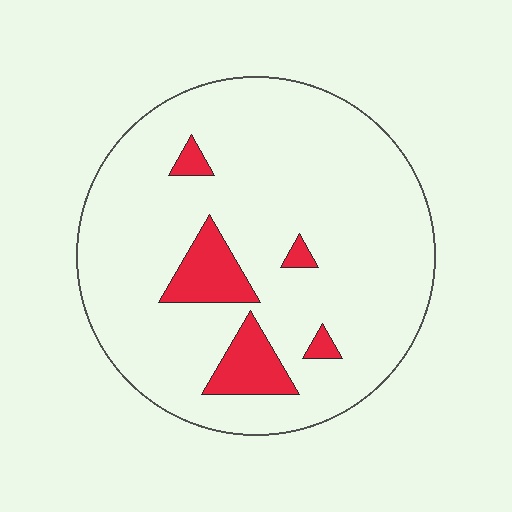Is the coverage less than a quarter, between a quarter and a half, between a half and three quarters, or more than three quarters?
Less than a quarter.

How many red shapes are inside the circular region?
5.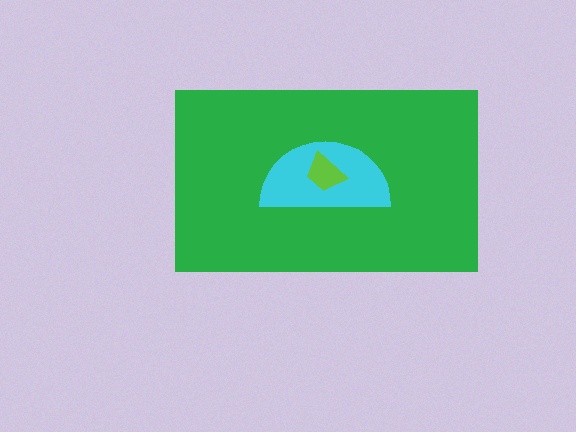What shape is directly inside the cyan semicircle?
The lime trapezoid.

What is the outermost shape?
The green rectangle.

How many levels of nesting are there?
3.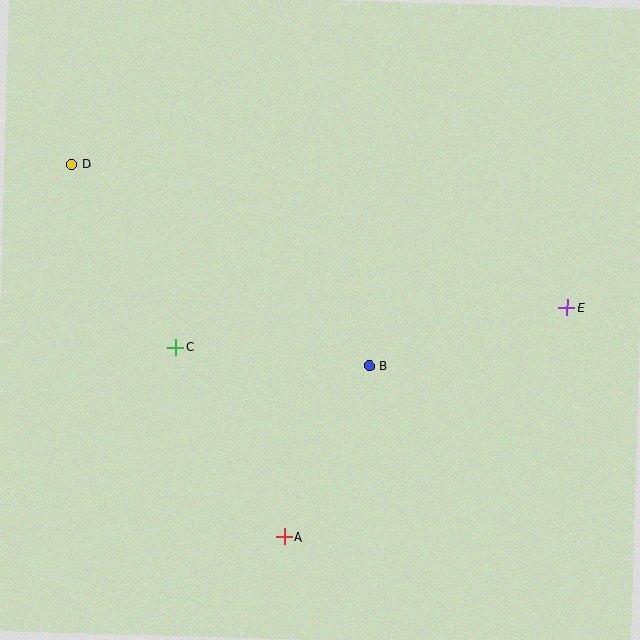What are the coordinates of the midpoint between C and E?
The midpoint between C and E is at (372, 327).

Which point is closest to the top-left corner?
Point D is closest to the top-left corner.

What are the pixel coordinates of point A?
Point A is at (284, 537).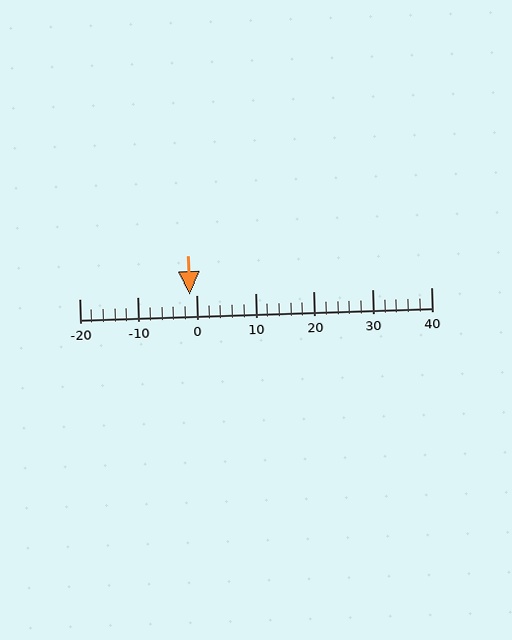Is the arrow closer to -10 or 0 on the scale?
The arrow is closer to 0.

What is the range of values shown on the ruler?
The ruler shows values from -20 to 40.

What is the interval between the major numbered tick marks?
The major tick marks are spaced 10 units apart.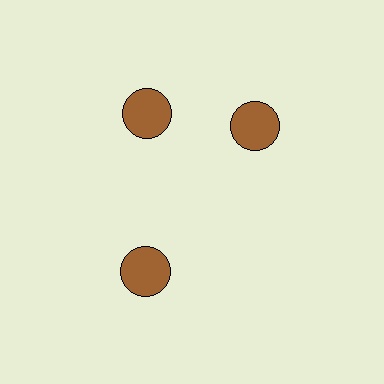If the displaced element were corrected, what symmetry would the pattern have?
It would have 3-fold rotational symmetry — the pattern would map onto itself every 120 degrees.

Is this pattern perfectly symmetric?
No. The 3 brown circles are arranged in a ring, but one element near the 3 o'clock position is rotated out of alignment along the ring, breaking the 3-fold rotational symmetry.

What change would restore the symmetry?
The symmetry would be restored by rotating it back into even spacing with its neighbors so that all 3 circles sit at equal angles and equal distance from the center.